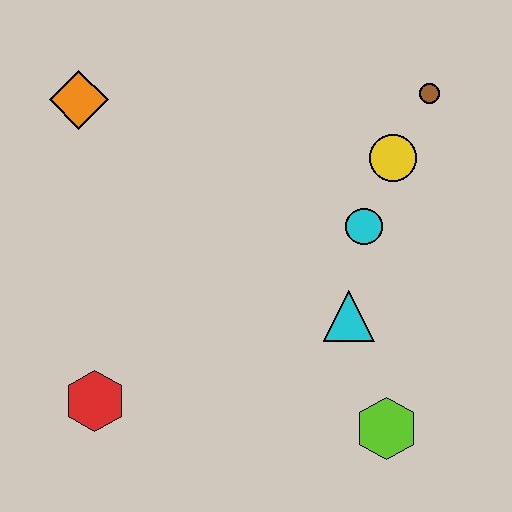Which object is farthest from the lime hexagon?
The orange diamond is farthest from the lime hexagon.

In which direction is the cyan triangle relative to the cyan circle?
The cyan triangle is below the cyan circle.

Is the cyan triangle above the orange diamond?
No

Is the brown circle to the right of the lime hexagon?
Yes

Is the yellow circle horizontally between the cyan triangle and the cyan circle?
No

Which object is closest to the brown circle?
The yellow circle is closest to the brown circle.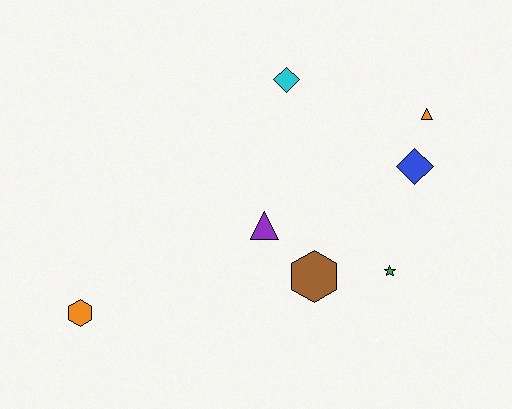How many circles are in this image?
There are no circles.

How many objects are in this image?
There are 7 objects.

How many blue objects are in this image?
There is 1 blue object.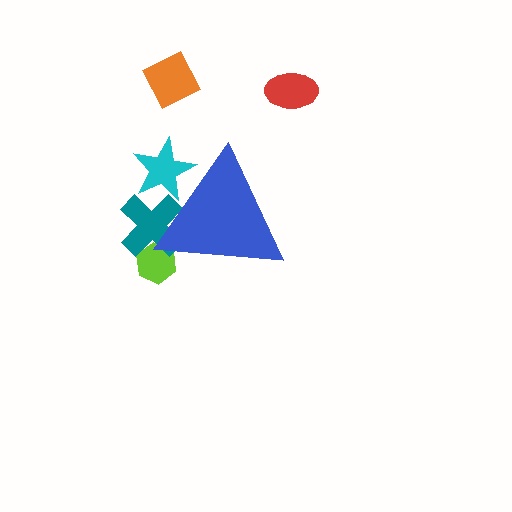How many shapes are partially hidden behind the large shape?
3 shapes are partially hidden.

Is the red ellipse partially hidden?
No, the red ellipse is fully visible.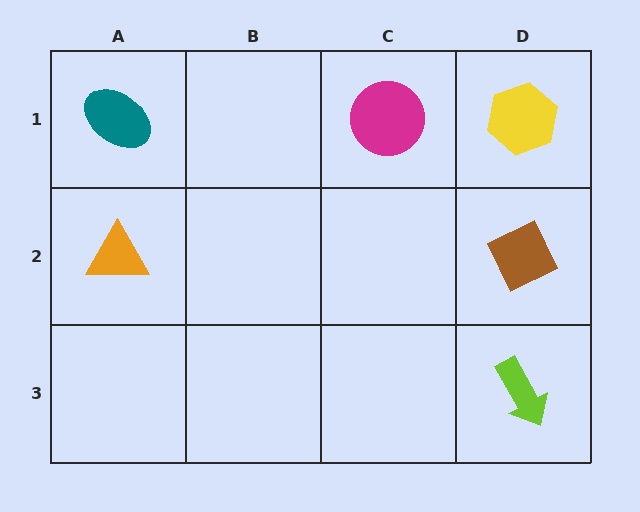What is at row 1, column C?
A magenta circle.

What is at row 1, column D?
A yellow hexagon.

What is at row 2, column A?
An orange triangle.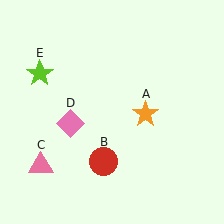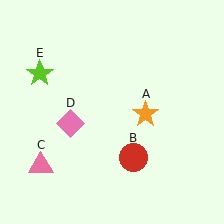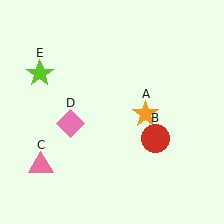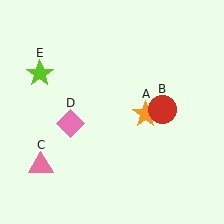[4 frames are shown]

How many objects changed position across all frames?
1 object changed position: red circle (object B).